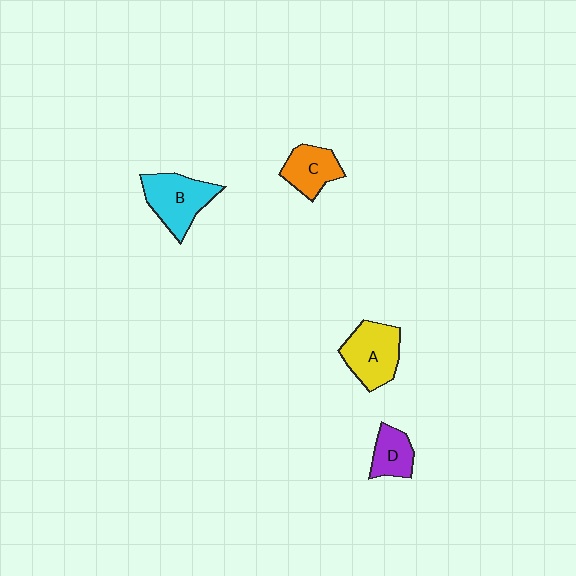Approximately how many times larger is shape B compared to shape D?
Approximately 1.7 times.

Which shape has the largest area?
Shape B (cyan).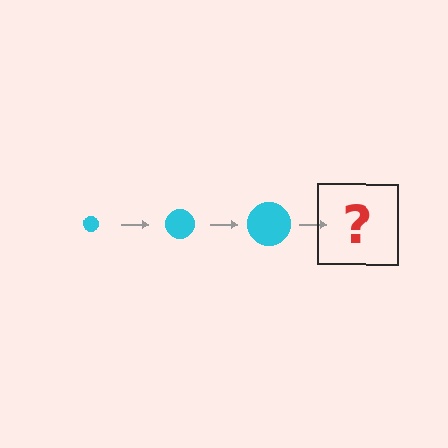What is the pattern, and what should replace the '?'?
The pattern is that the circle gets progressively larger each step. The '?' should be a cyan circle, larger than the previous one.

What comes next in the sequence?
The next element should be a cyan circle, larger than the previous one.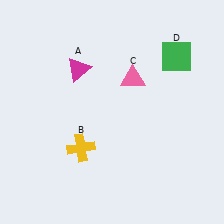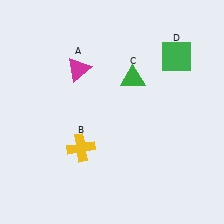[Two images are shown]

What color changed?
The triangle (C) changed from pink in Image 1 to green in Image 2.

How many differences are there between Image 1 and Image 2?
There is 1 difference between the two images.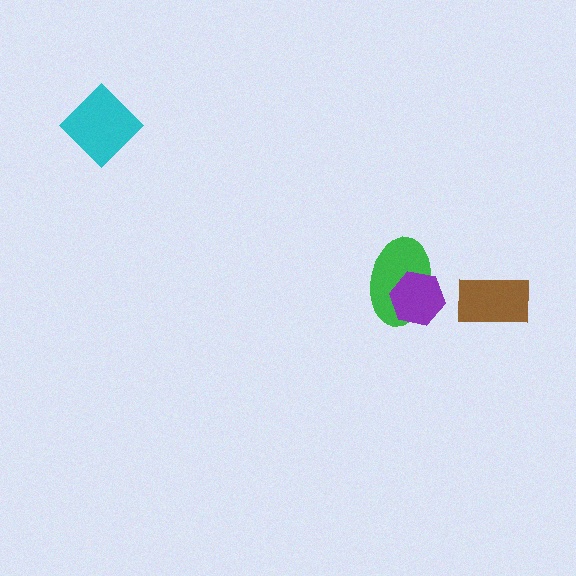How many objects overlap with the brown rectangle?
0 objects overlap with the brown rectangle.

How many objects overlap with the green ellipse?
1 object overlaps with the green ellipse.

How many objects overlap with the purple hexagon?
1 object overlaps with the purple hexagon.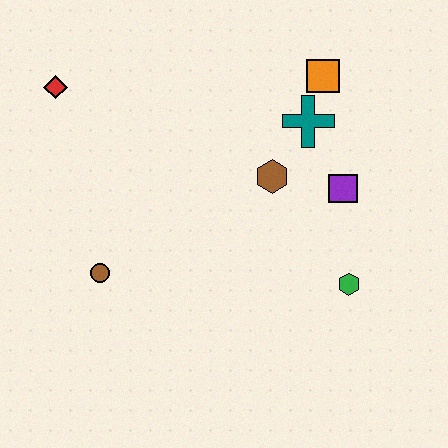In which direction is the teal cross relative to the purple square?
The teal cross is above the purple square.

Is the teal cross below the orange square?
Yes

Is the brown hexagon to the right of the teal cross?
No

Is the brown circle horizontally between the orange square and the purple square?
No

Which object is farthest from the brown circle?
The orange square is farthest from the brown circle.